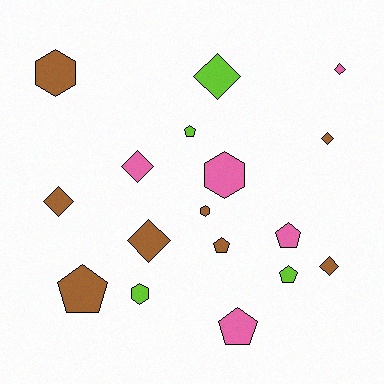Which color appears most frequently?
Brown, with 8 objects.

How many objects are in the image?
There are 17 objects.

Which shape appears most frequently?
Diamond, with 7 objects.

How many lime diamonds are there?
There is 1 lime diamond.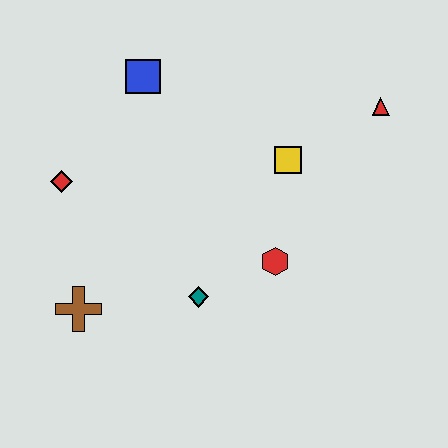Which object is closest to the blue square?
The red diamond is closest to the blue square.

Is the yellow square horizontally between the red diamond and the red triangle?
Yes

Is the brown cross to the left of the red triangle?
Yes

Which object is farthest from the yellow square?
The brown cross is farthest from the yellow square.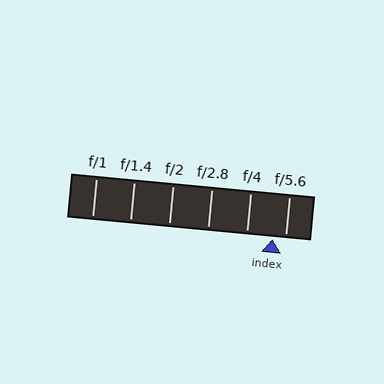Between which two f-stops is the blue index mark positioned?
The index mark is between f/4 and f/5.6.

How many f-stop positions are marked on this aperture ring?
There are 6 f-stop positions marked.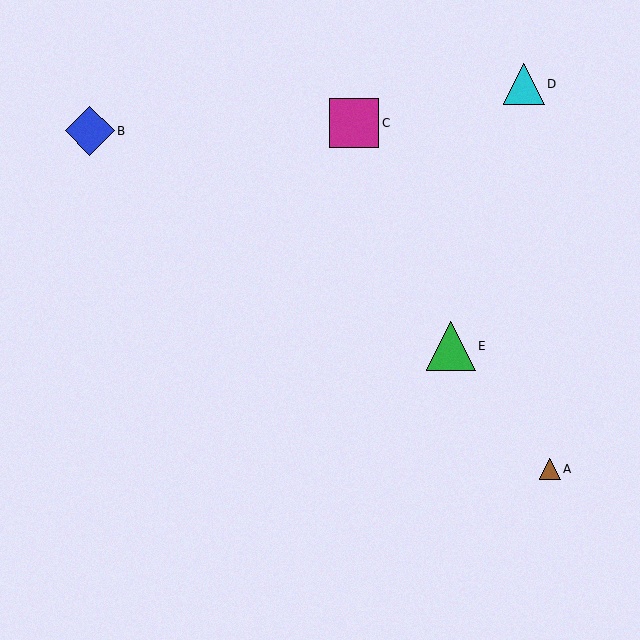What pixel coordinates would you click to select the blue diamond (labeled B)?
Click at (90, 131) to select the blue diamond B.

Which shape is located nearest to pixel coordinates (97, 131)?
The blue diamond (labeled B) at (90, 131) is nearest to that location.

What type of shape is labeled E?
Shape E is a green triangle.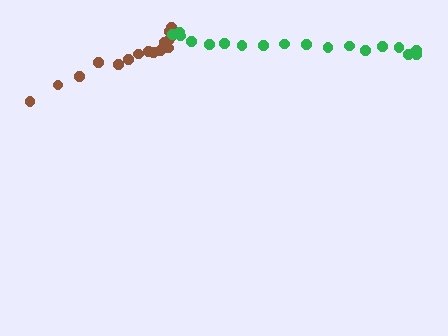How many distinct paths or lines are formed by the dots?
There are 2 distinct paths.